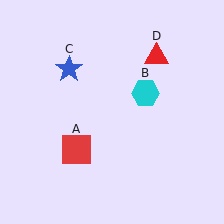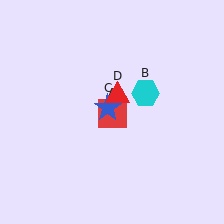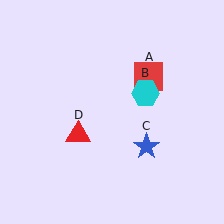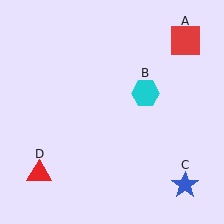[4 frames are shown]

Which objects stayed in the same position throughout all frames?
Cyan hexagon (object B) remained stationary.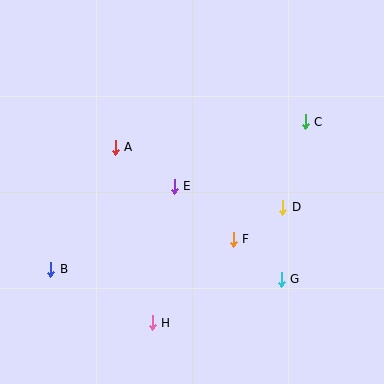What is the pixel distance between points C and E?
The distance between C and E is 146 pixels.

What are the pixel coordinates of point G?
Point G is at (281, 279).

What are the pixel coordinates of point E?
Point E is at (174, 186).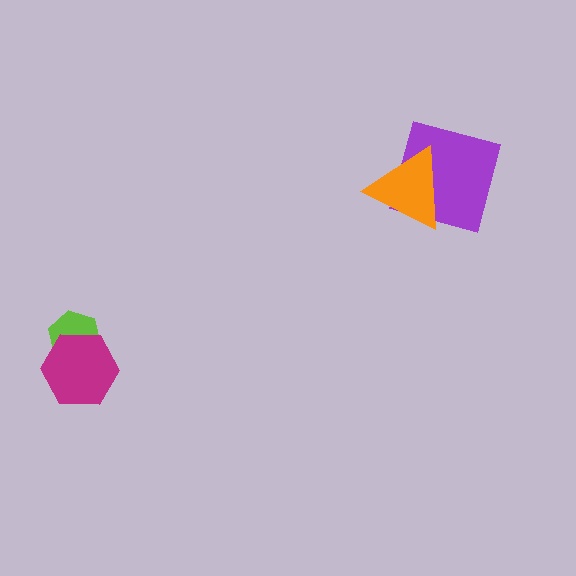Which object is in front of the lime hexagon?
The magenta hexagon is in front of the lime hexagon.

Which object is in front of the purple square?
The orange triangle is in front of the purple square.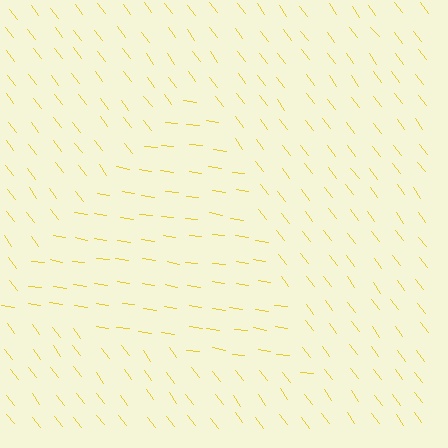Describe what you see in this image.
The image is filled with small yellow line segments. A triangle region in the image has lines oriented differently from the surrounding lines, creating a visible texture boundary.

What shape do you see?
I see a triangle.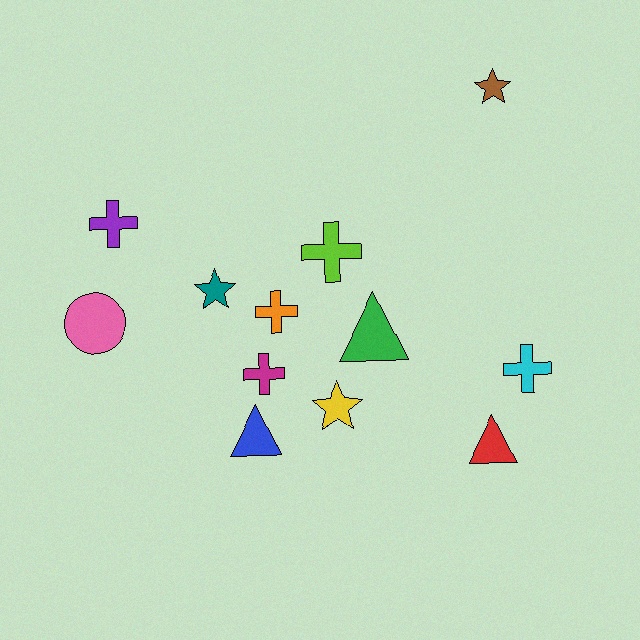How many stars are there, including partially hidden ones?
There are 3 stars.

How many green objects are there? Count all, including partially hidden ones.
There is 1 green object.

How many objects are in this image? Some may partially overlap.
There are 12 objects.